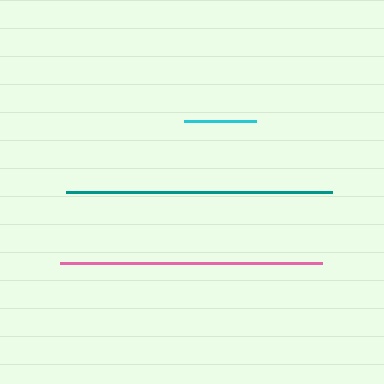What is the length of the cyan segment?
The cyan segment is approximately 72 pixels long.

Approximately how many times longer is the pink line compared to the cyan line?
The pink line is approximately 3.6 times the length of the cyan line.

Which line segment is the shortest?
The cyan line is the shortest at approximately 72 pixels.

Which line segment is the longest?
The teal line is the longest at approximately 266 pixels.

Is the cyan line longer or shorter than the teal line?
The teal line is longer than the cyan line.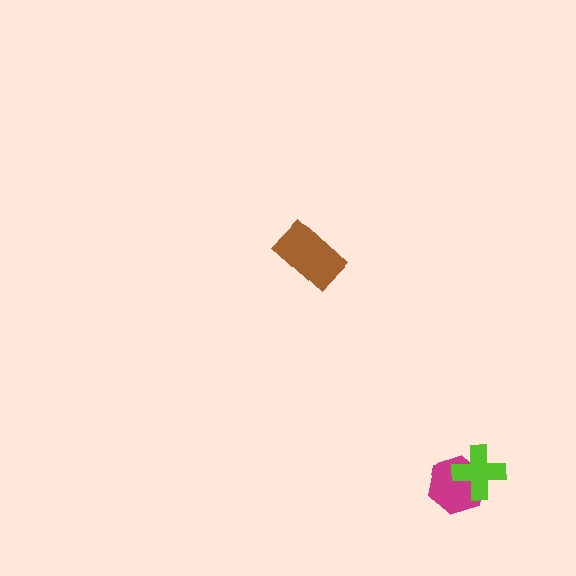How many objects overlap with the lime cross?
1 object overlaps with the lime cross.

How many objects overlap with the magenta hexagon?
1 object overlaps with the magenta hexagon.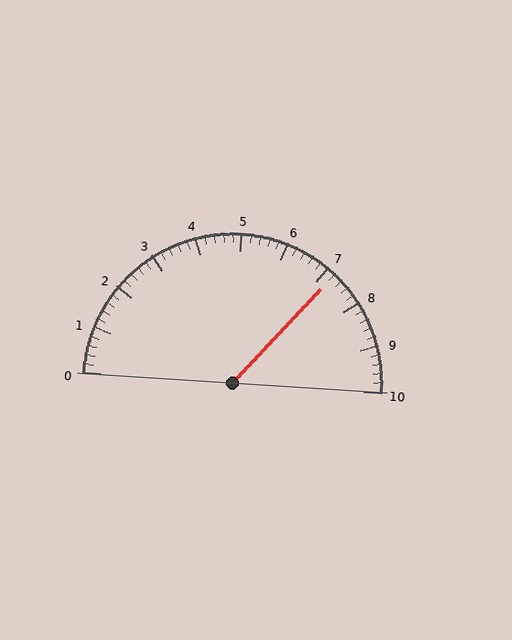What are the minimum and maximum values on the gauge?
The gauge ranges from 0 to 10.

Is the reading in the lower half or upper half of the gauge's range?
The reading is in the upper half of the range (0 to 10).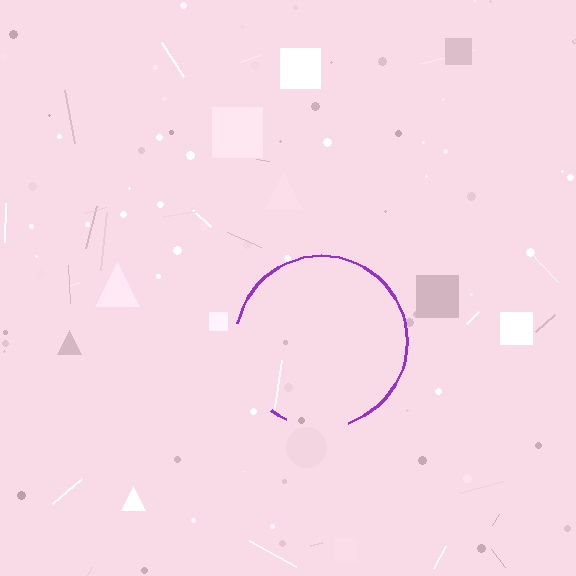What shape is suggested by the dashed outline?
The dashed outline suggests a circle.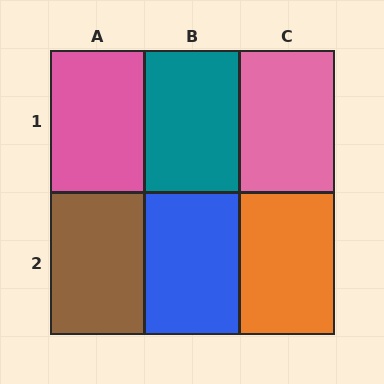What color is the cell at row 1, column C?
Pink.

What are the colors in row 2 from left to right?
Brown, blue, orange.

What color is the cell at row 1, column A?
Pink.